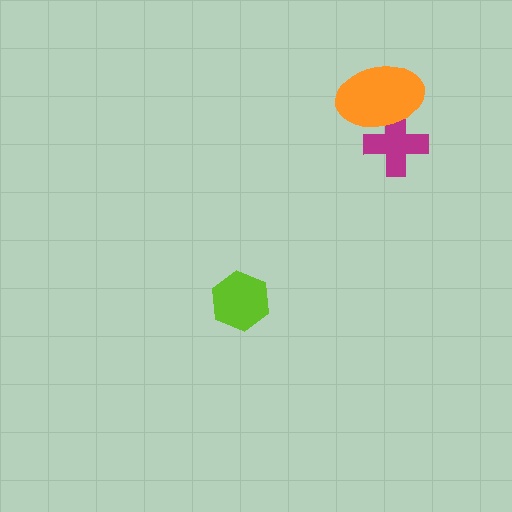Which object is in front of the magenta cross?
The orange ellipse is in front of the magenta cross.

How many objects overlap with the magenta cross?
1 object overlaps with the magenta cross.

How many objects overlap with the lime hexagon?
0 objects overlap with the lime hexagon.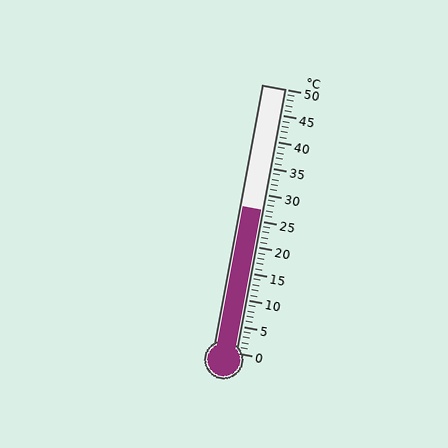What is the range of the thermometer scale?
The thermometer scale ranges from 0°C to 50°C.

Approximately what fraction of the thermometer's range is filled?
The thermometer is filled to approximately 55% of its range.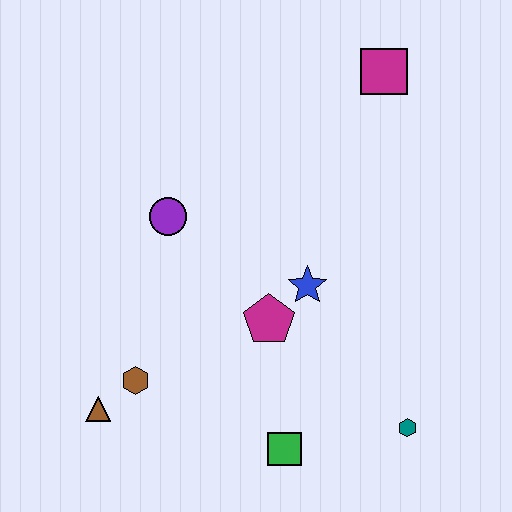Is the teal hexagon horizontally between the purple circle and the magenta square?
No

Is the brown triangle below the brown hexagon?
Yes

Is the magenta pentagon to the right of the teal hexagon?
No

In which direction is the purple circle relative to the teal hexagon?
The purple circle is to the left of the teal hexagon.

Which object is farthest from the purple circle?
The teal hexagon is farthest from the purple circle.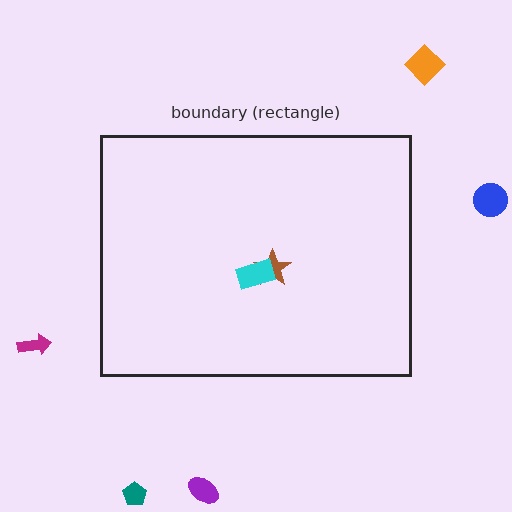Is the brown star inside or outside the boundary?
Inside.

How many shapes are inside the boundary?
2 inside, 5 outside.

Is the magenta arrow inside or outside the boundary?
Outside.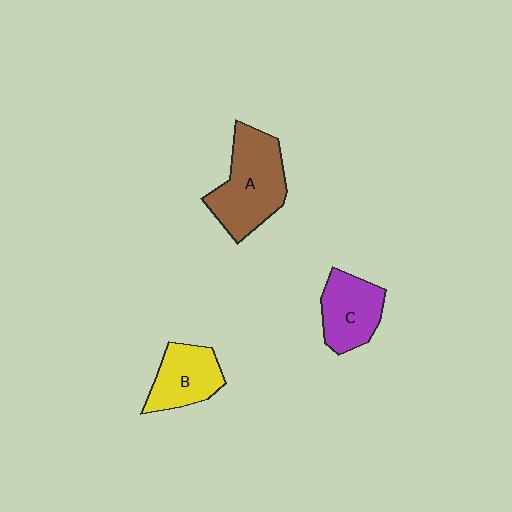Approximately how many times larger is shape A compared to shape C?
Approximately 1.5 times.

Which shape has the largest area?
Shape A (brown).